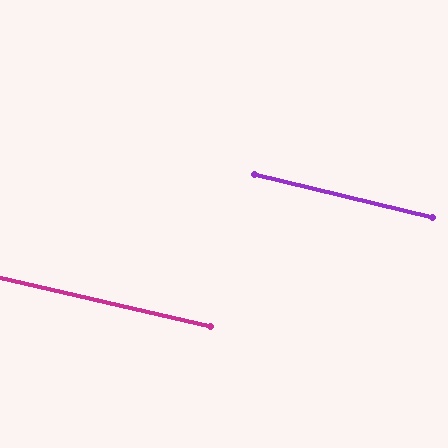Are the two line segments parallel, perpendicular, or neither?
Parallel — their directions differ by only 0.6°.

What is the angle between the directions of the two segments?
Approximately 1 degree.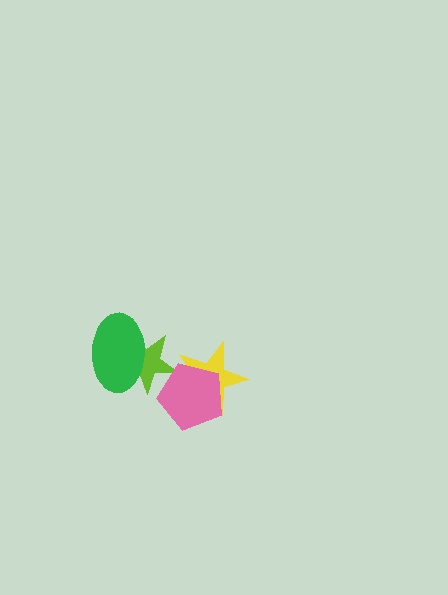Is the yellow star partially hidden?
Yes, it is partially covered by another shape.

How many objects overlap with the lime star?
2 objects overlap with the lime star.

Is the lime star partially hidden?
Yes, it is partially covered by another shape.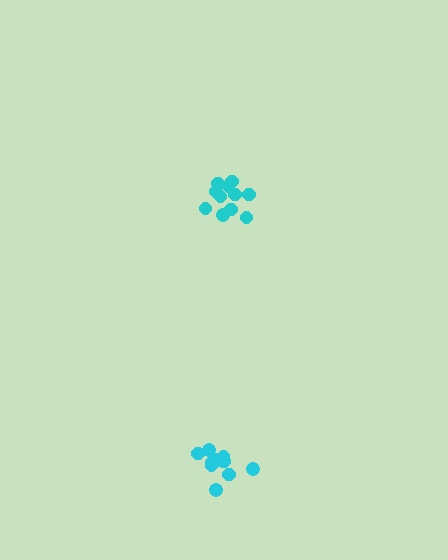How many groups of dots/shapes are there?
There are 2 groups.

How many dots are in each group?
Group 1: 11 dots, Group 2: 11 dots (22 total).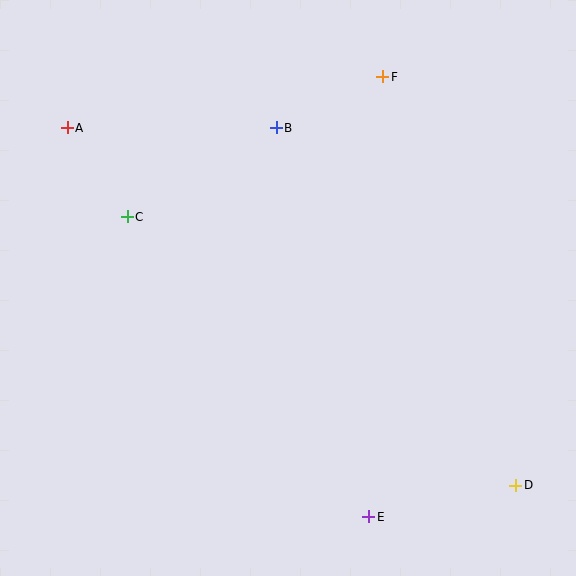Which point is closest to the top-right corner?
Point F is closest to the top-right corner.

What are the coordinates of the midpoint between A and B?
The midpoint between A and B is at (172, 128).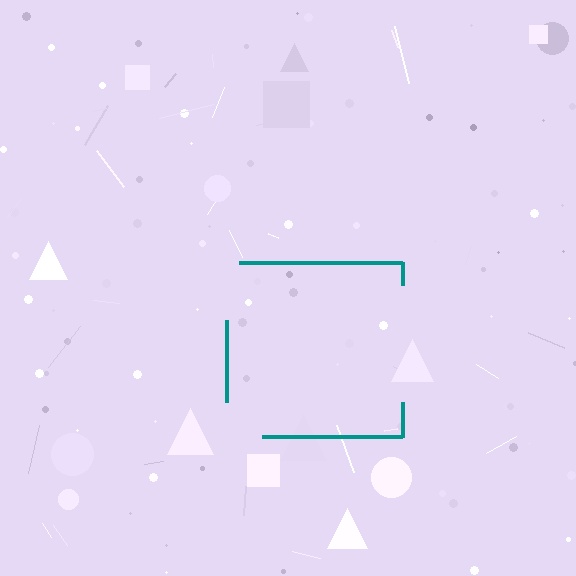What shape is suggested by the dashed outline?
The dashed outline suggests a square.